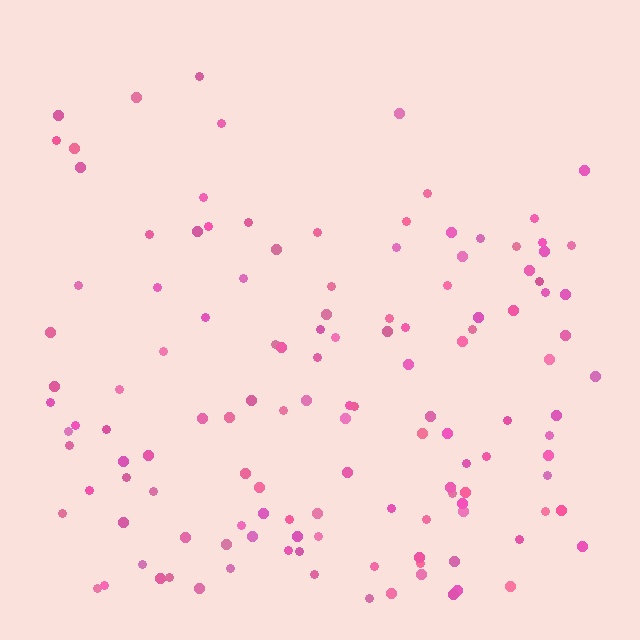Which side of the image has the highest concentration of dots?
The bottom.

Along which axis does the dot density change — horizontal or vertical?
Vertical.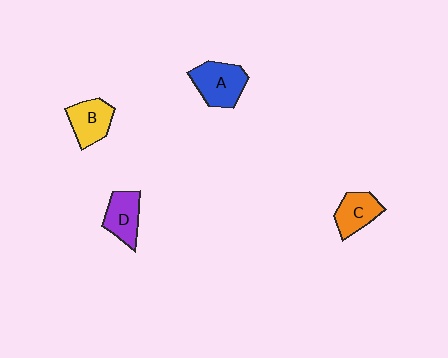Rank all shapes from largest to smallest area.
From largest to smallest: A (blue), B (yellow), D (purple), C (orange).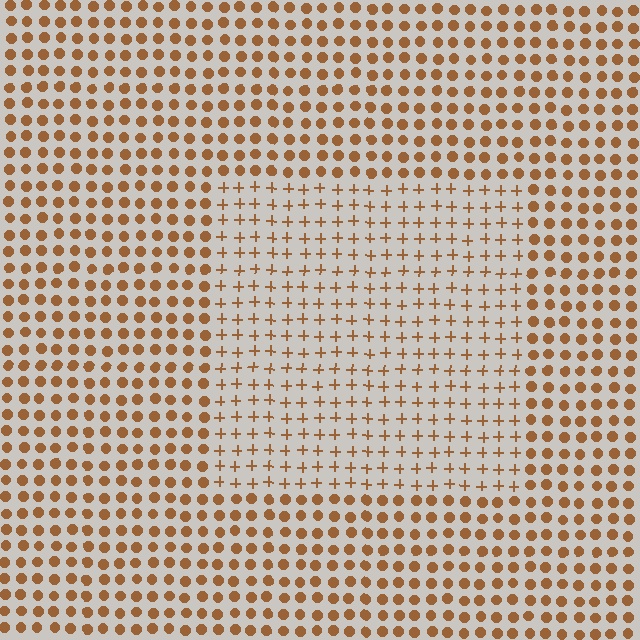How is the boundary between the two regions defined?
The boundary is defined by a change in element shape: plus signs inside vs. circles outside. All elements share the same color and spacing.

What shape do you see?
I see a rectangle.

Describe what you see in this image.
The image is filled with small brown elements arranged in a uniform grid. A rectangle-shaped region contains plus signs, while the surrounding area contains circles. The boundary is defined purely by the change in element shape.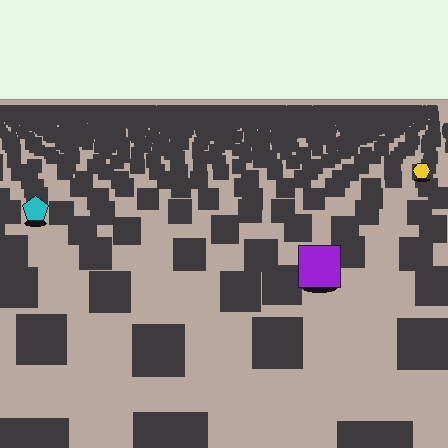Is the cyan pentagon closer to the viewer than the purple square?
No. The purple square is closer — you can tell from the texture gradient: the ground texture is coarser near it.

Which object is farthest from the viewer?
The yellow hexagon is farthest from the viewer. It appears smaller and the ground texture around it is denser.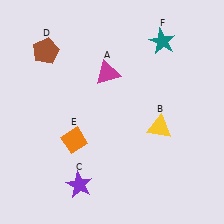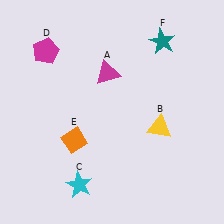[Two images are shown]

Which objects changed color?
C changed from purple to cyan. D changed from brown to magenta.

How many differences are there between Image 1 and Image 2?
There are 2 differences between the two images.